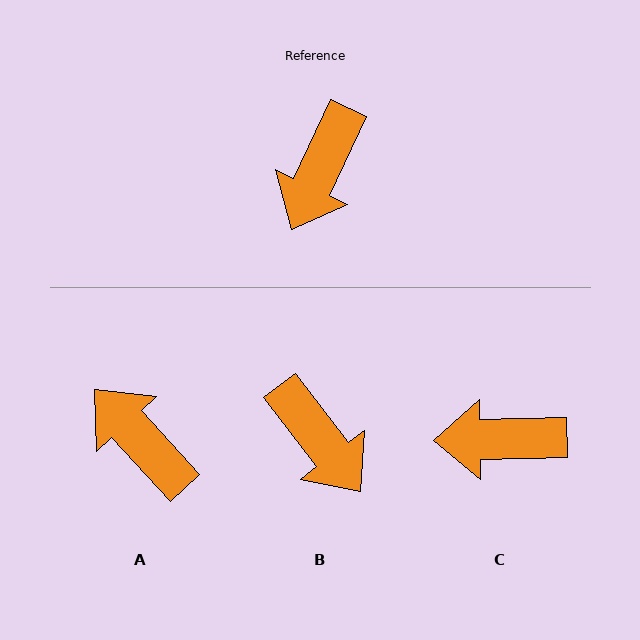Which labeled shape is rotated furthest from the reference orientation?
A, about 112 degrees away.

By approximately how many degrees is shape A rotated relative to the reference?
Approximately 112 degrees clockwise.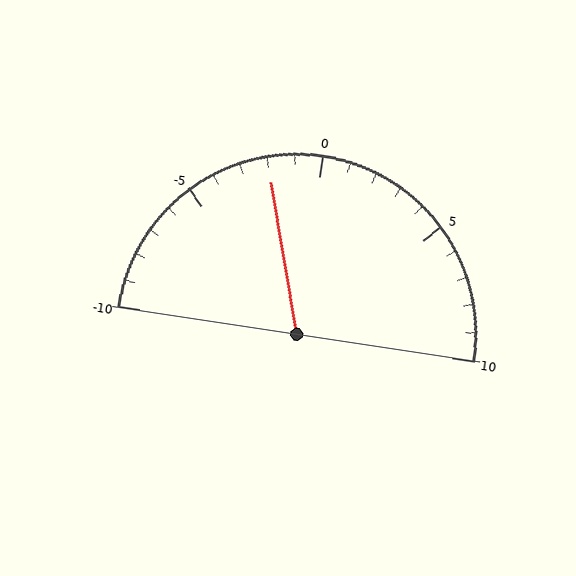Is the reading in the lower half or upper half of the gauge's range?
The reading is in the lower half of the range (-10 to 10).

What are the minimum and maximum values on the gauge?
The gauge ranges from -10 to 10.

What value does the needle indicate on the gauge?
The needle indicates approximately -2.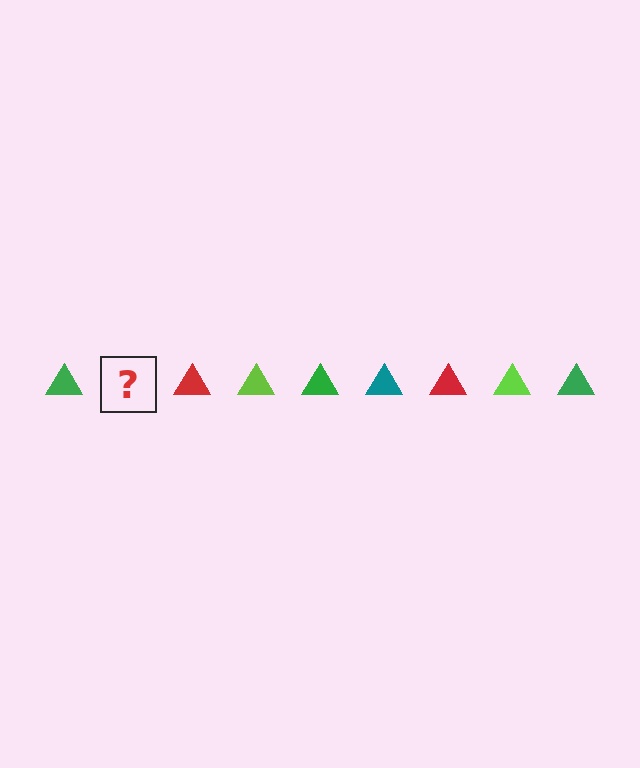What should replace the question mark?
The question mark should be replaced with a teal triangle.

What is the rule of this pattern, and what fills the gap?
The rule is that the pattern cycles through green, teal, red, lime triangles. The gap should be filled with a teal triangle.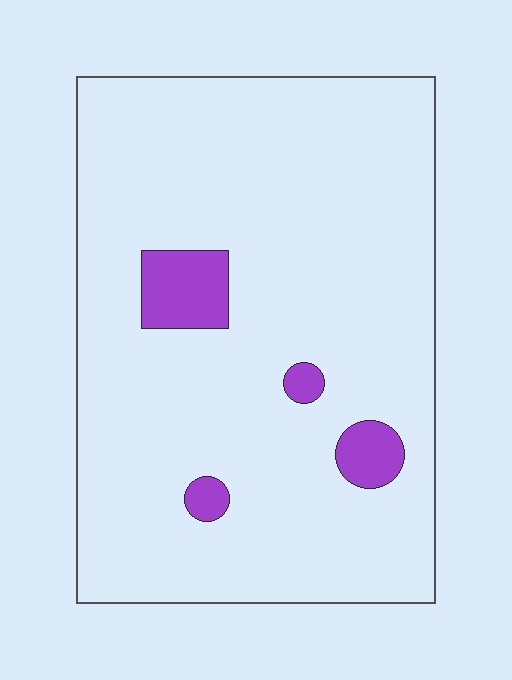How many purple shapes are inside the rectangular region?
4.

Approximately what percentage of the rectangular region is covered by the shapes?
Approximately 5%.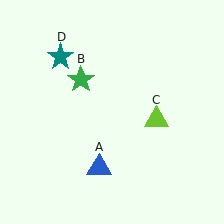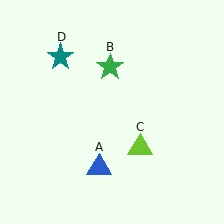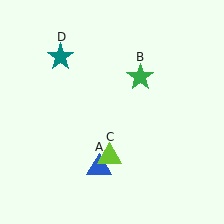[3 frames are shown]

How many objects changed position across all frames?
2 objects changed position: green star (object B), lime triangle (object C).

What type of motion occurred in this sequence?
The green star (object B), lime triangle (object C) rotated clockwise around the center of the scene.